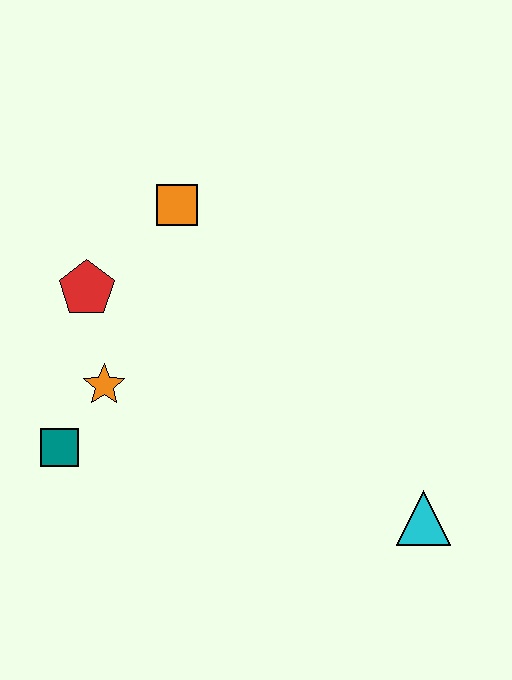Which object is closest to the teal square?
The orange star is closest to the teal square.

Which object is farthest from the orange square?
The cyan triangle is farthest from the orange square.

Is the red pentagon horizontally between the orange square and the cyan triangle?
No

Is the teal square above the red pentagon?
No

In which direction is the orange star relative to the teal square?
The orange star is above the teal square.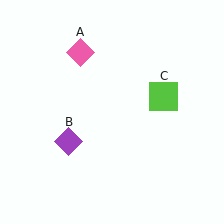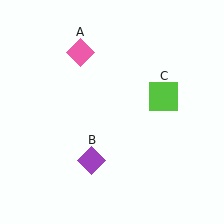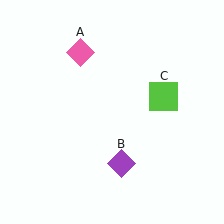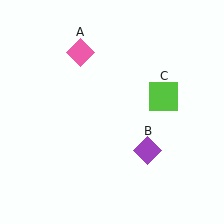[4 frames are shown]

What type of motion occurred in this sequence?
The purple diamond (object B) rotated counterclockwise around the center of the scene.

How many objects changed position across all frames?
1 object changed position: purple diamond (object B).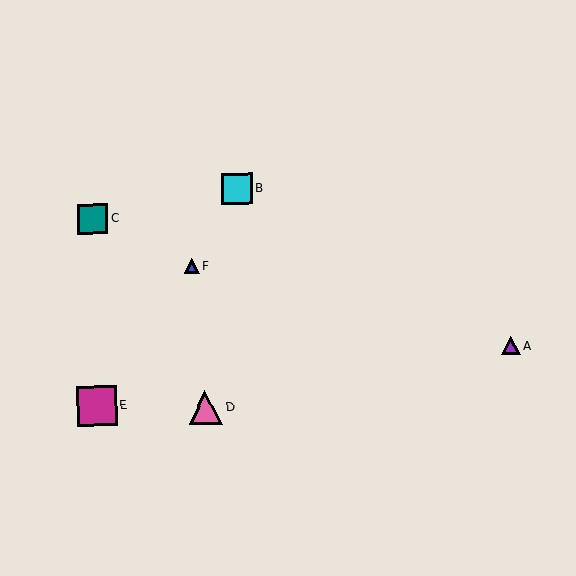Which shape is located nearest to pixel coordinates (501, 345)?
The purple triangle (labeled A) at (511, 346) is nearest to that location.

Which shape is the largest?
The magenta square (labeled E) is the largest.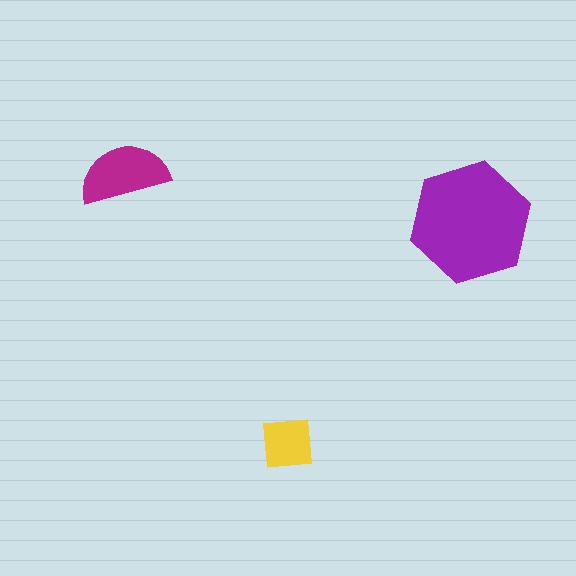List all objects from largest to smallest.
The purple hexagon, the magenta semicircle, the yellow square.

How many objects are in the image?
There are 3 objects in the image.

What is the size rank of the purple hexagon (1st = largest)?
1st.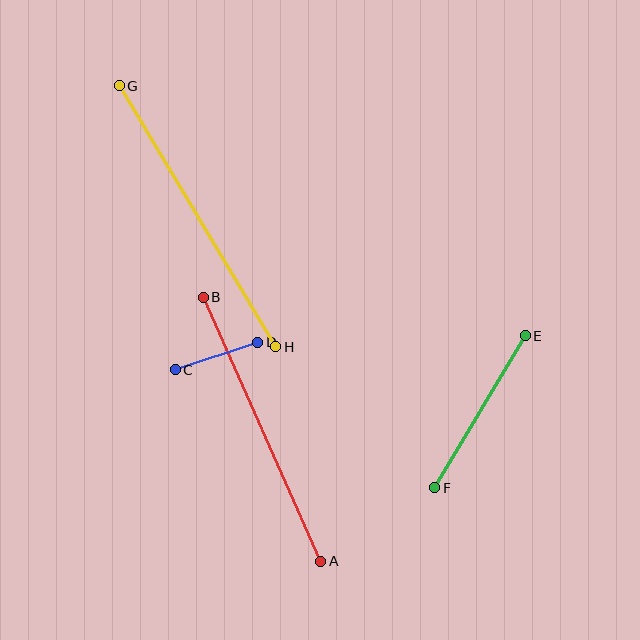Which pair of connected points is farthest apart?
Points G and H are farthest apart.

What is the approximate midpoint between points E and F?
The midpoint is at approximately (480, 412) pixels.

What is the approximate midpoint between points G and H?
The midpoint is at approximately (198, 216) pixels.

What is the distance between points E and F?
The distance is approximately 177 pixels.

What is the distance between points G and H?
The distance is approximately 305 pixels.